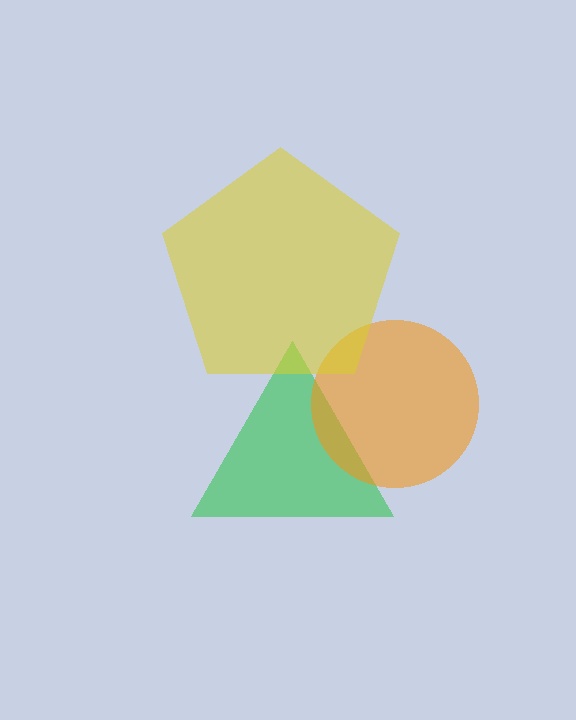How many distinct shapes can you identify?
There are 3 distinct shapes: a green triangle, an orange circle, a yellow pentagon.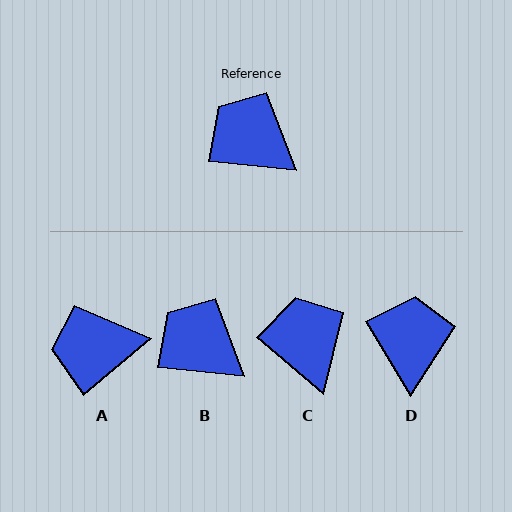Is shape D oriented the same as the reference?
No, it is off by about 53 degrees.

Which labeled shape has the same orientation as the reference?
B.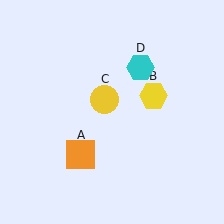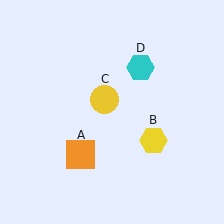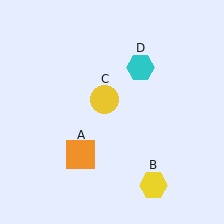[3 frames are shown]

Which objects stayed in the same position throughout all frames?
Orange square (object A) and yellow circle (object C) and cyan hexagon (object D) remained stationary.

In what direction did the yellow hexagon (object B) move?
The yellow hexagon (object B) moved down.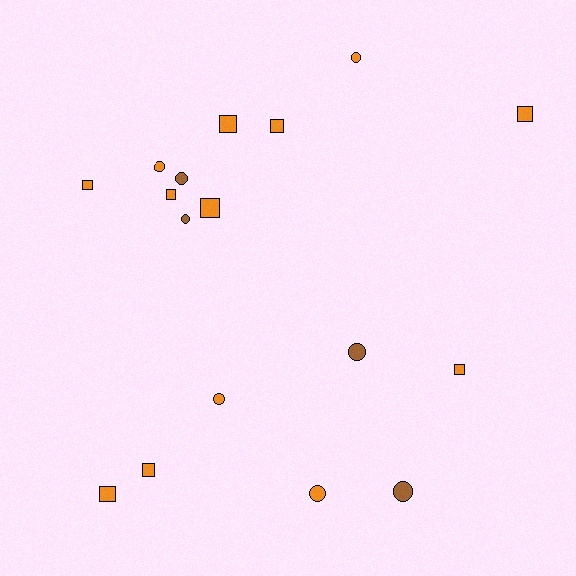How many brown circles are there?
There are 4 brown circles.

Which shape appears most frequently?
Square, with 9 objects.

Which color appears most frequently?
Orange, with 13 objects.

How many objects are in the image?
There are 17 objects.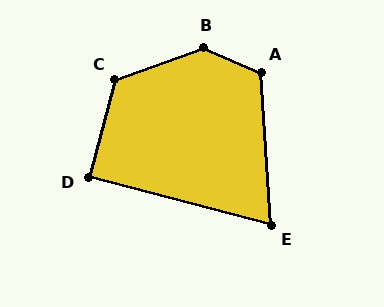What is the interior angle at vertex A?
Approximately 117 degrees (obtuse).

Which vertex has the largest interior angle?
B, at approximately 137 degrees.